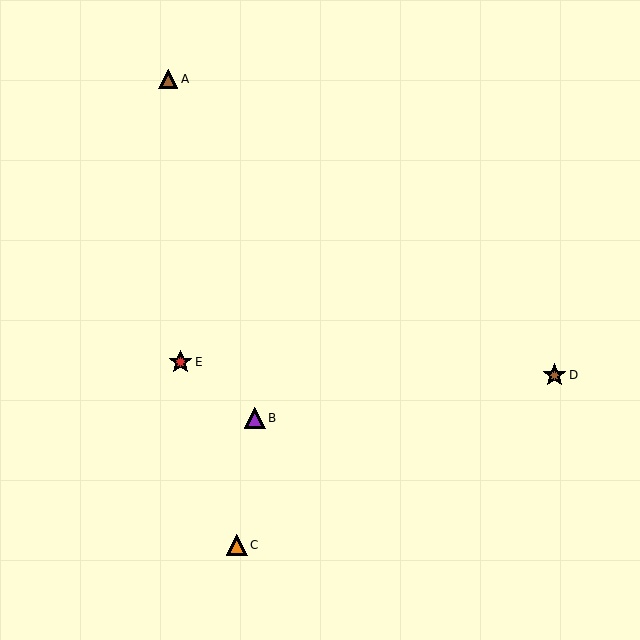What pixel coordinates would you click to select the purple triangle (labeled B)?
Click at (255, 418) to select the purple triangle B.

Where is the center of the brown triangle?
The center of the brown triangle is at (168, 79).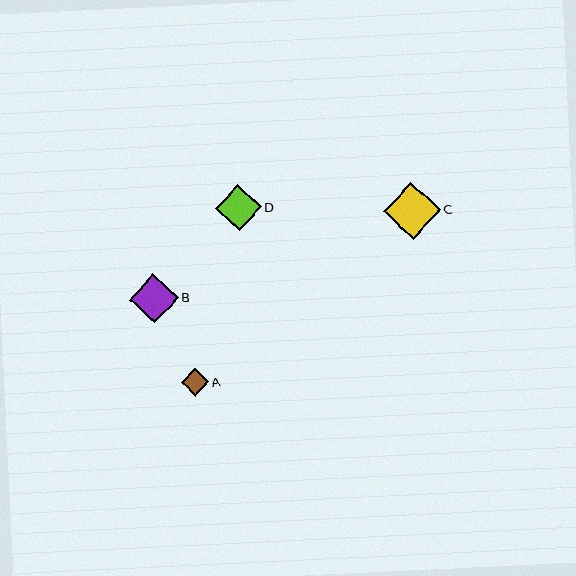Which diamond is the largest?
Diamond C is the largest with a size of approximately 57 pixels.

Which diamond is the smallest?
Diamond A is the smallest with a size of approximately 27 pixels.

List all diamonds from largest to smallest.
From largest to smallest: C, B, D, A.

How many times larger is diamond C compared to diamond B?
Diamond C is approximately 1.2 times the size of diamond B.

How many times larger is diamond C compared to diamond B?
Diamond C is approximately 1.2 times the size of diamond B.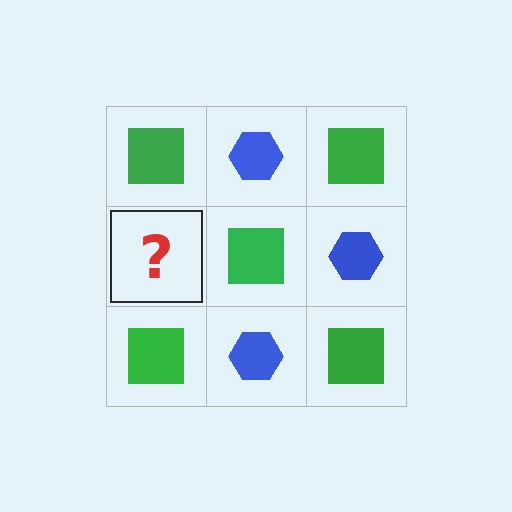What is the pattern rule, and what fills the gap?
The rule is that it alternates green square and blue hexagon in a checkerboard pattern. The gap should be filled with a blue hexagon.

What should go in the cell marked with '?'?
The missing cell should contain a blue hexagon.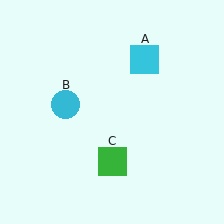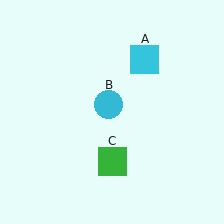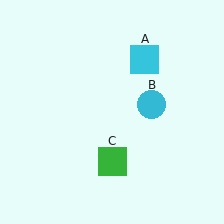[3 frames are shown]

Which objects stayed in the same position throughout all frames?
Cyan square (object A) and green square (object C) remained stationary.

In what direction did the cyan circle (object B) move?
The cyan circle (object B) moved right.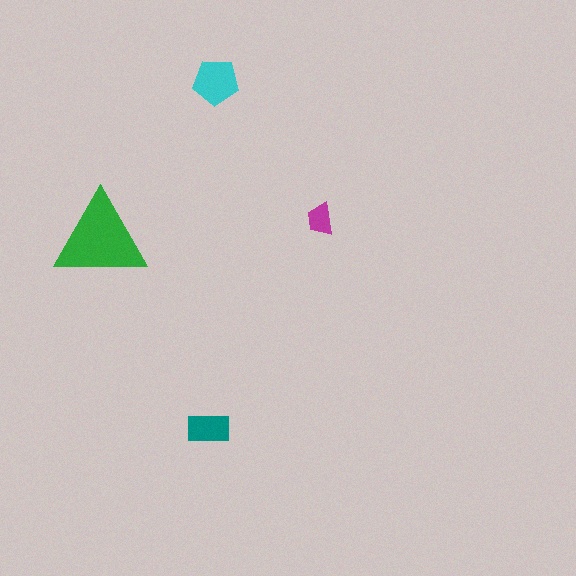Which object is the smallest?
The magenta trapezoid.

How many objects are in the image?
There are 4 objects in the image.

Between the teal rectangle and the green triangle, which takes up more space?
The green triangle.